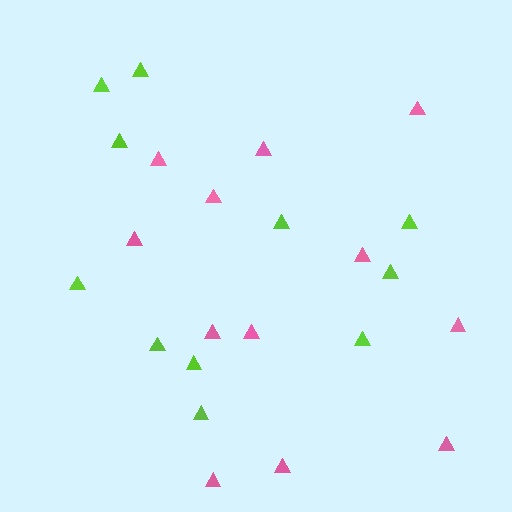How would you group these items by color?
There are 2 groups: one group of pink triangles (12) and one group of lime triangles (11).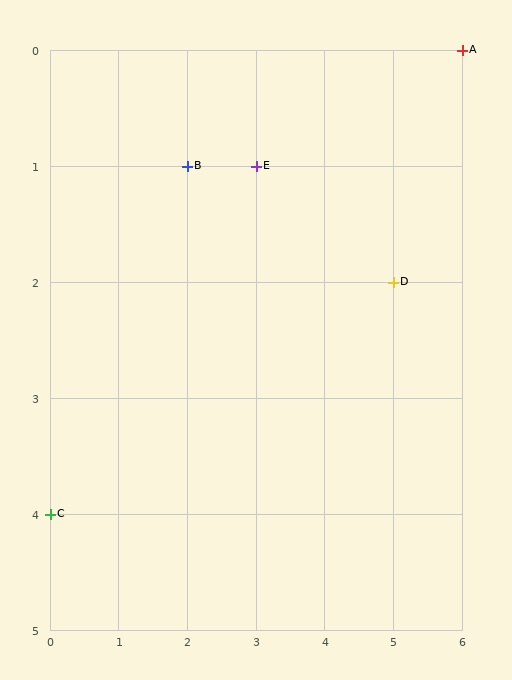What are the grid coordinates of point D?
Point D is at grid coordinates (5, 2).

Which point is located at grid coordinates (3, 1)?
Point E is at (3, 1).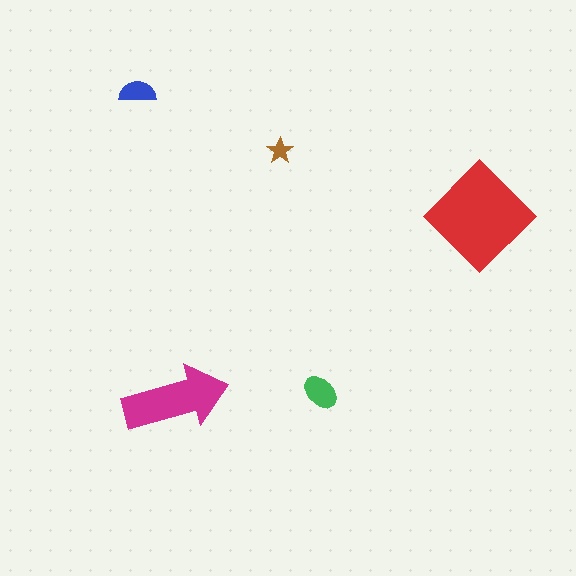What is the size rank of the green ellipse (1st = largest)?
3rd.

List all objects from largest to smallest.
The red diamond, the magenta arrow, the green ellipse, the blue semicircle, the brown star.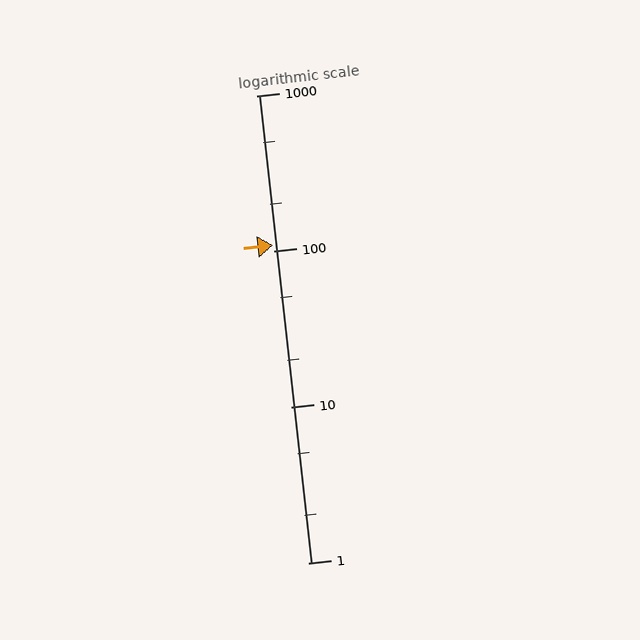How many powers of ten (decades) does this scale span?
The scale spans 3 decades, from 1 to 1000.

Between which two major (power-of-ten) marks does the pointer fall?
The pointer is between 100 and 1000.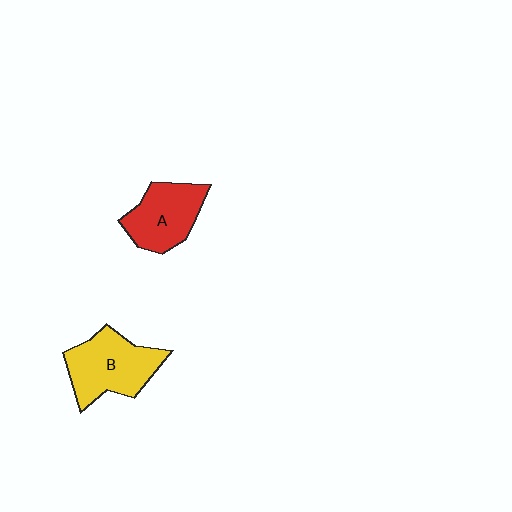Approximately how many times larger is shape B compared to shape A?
Approximately 1.2 times.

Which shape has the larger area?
Shape B (yellow).